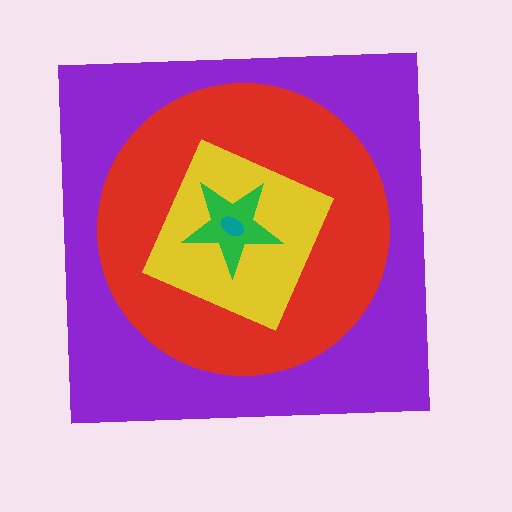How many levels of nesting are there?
5.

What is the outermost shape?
The purple square.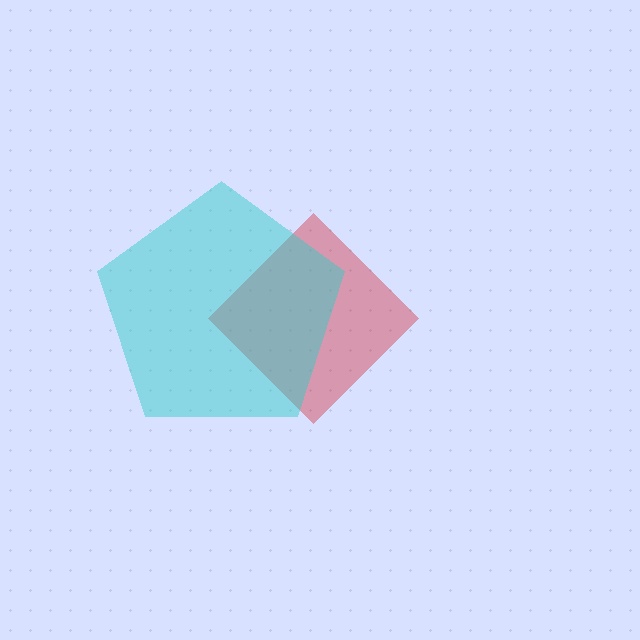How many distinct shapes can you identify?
There are 2 distinct shapes: a red diamond, a cyan pentagon.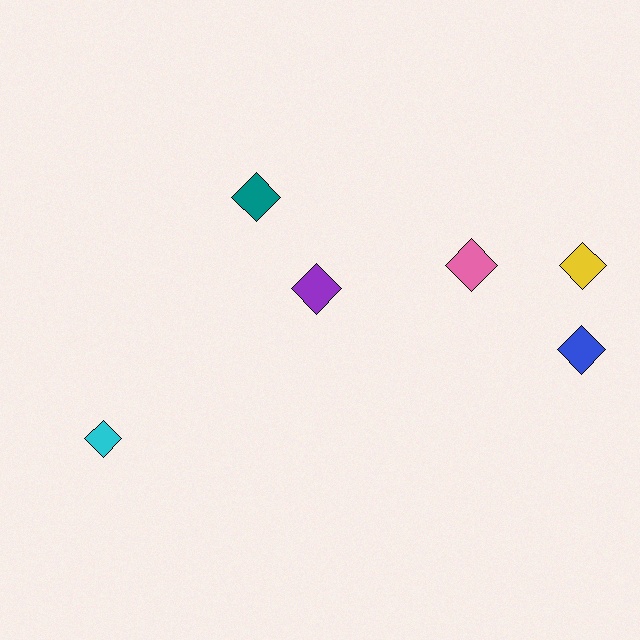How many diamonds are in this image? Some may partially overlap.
There are 6 diamonds.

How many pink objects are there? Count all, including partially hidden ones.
There is 1 pink object.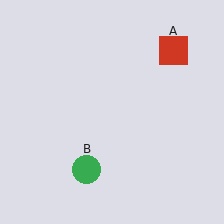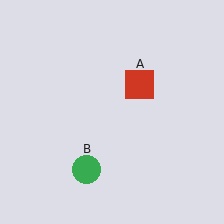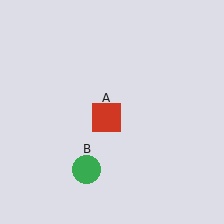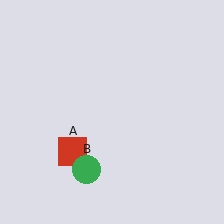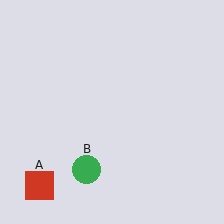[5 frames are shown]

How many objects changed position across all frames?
1 object changed position: red square (object A).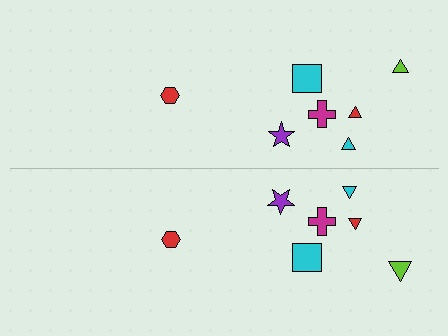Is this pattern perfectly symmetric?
No, the pattern is not perfectly symmetric. The lime triangle on the bottom side has a different size than its mirror counterpart.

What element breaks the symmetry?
The lime triangle on the bottom side has a different size than its mirror counterpart.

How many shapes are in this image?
There are 14 shapes in this image.